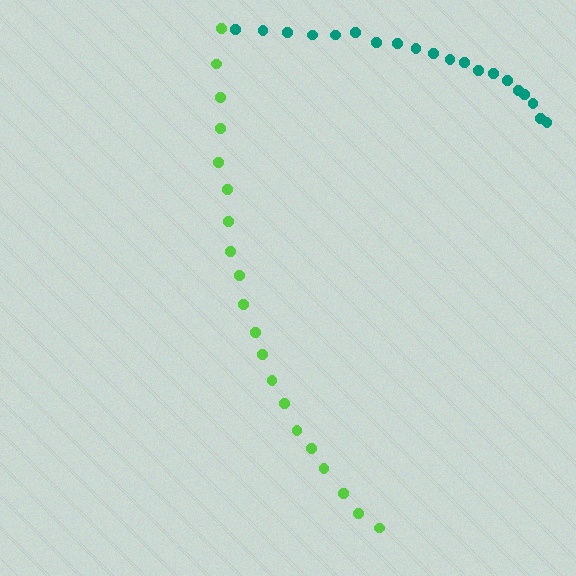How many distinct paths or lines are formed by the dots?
There are 2 distinct paths.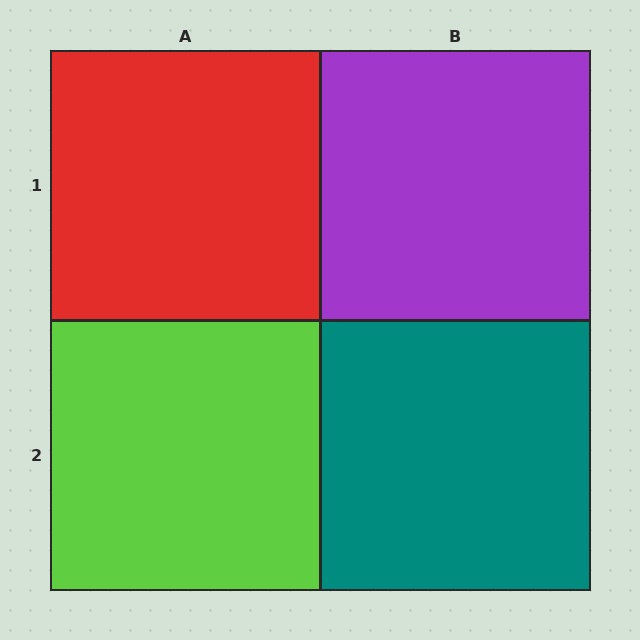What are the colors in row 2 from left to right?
Lime, teal.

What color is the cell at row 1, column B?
Purple.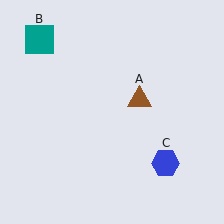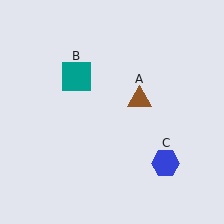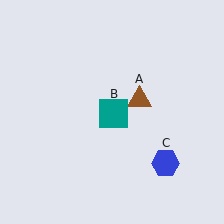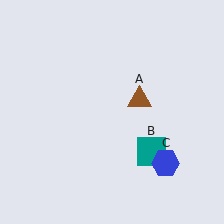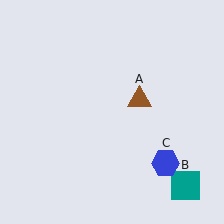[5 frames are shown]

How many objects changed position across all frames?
1 object changed position: teal square (object B).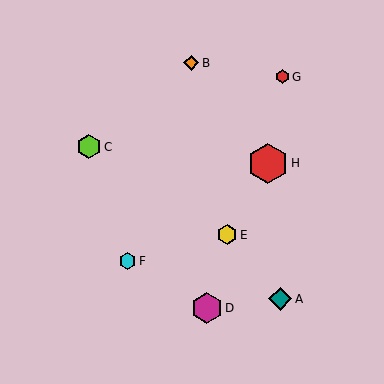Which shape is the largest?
The red hexagon (labeled H) is the largest.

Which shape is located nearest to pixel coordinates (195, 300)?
The magenta hexagon (labeled D) at (207, 308) is nearest to that location.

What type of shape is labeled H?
Shape H is a red hexagon.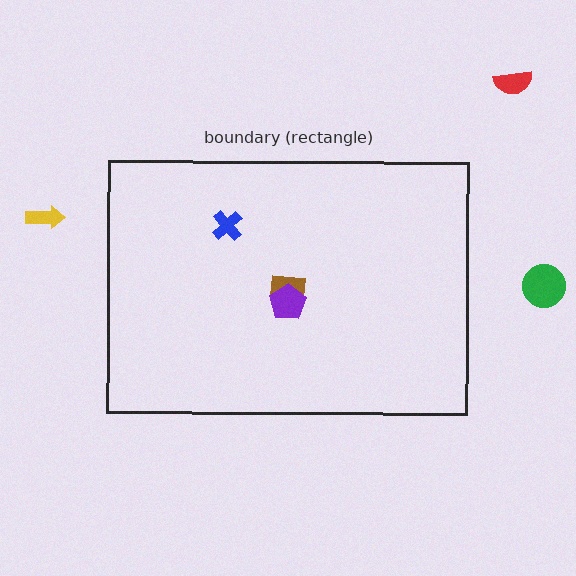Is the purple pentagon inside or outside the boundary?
Inside.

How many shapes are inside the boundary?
3 inside, 3 outside.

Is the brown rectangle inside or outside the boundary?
Inside.